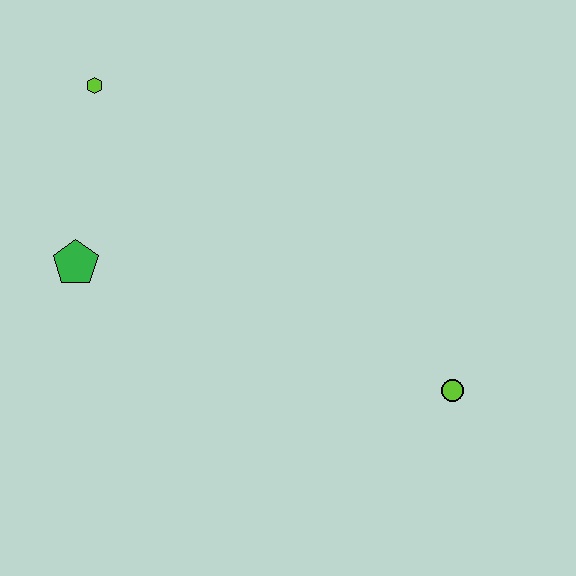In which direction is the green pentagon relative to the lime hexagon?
The green pentagon is below the lime hexagon.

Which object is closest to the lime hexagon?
The green pentagon is closest to the lime hexagon.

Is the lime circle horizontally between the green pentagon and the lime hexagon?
No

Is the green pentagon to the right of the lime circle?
No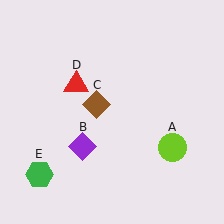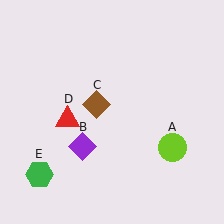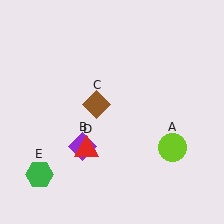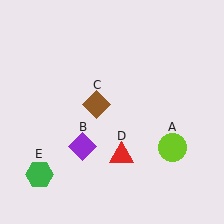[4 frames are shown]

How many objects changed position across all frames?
1 object changed position: red triangle (object D).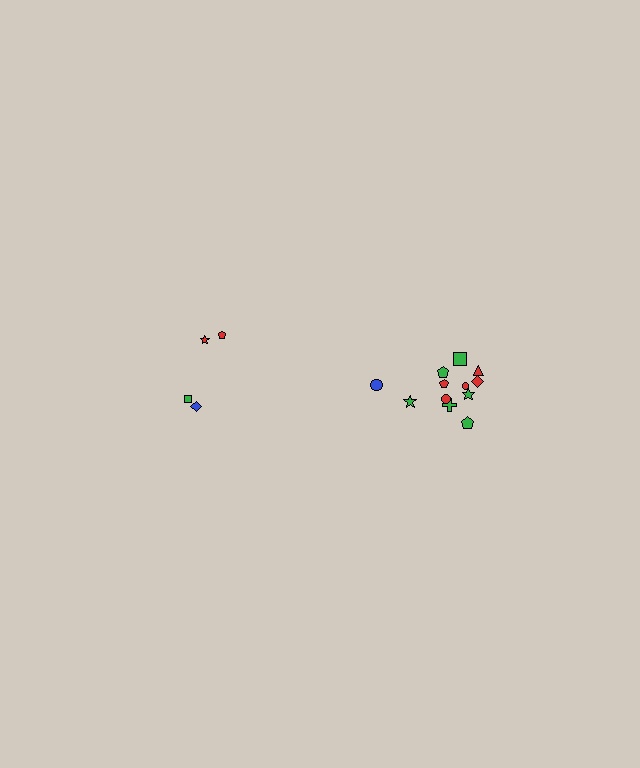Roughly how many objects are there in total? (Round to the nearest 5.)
Roughly 15 objects in total.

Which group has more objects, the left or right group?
The right group.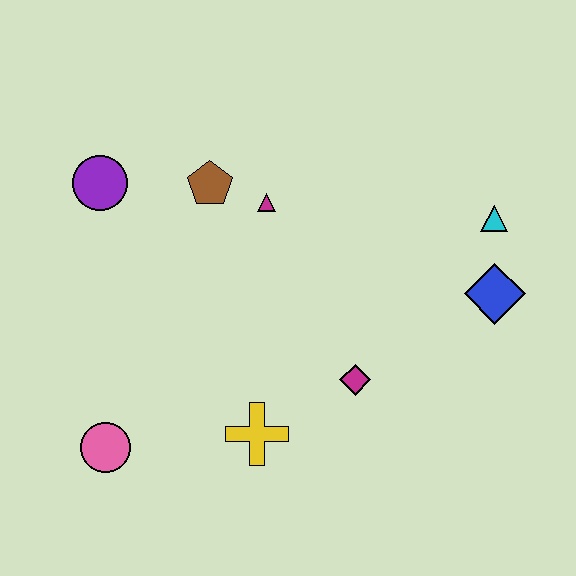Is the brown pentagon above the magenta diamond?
Yes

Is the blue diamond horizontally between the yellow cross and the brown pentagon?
No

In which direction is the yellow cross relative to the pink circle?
The yellow cross is to the right of the pink circle.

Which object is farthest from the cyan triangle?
The pink circle is farthest from the cyan triangle.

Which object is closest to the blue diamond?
The cyan triangle is closest to the blue diamond.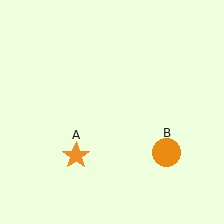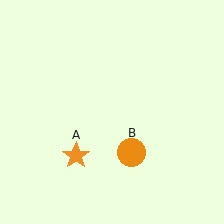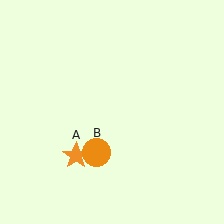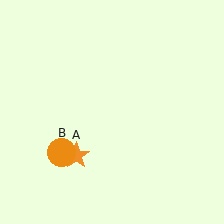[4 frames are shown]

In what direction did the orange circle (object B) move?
The orange circle (object B) moved left.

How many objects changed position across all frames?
1 object changed position: orange circle (object B).